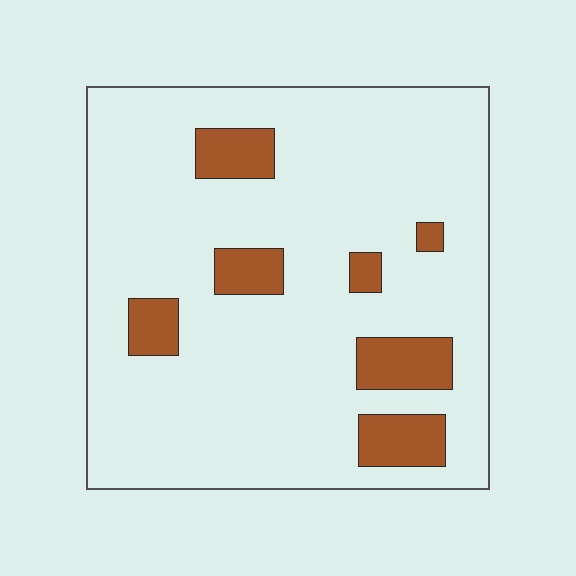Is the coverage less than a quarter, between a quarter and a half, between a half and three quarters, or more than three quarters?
Less than a quarter.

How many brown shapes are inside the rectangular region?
7.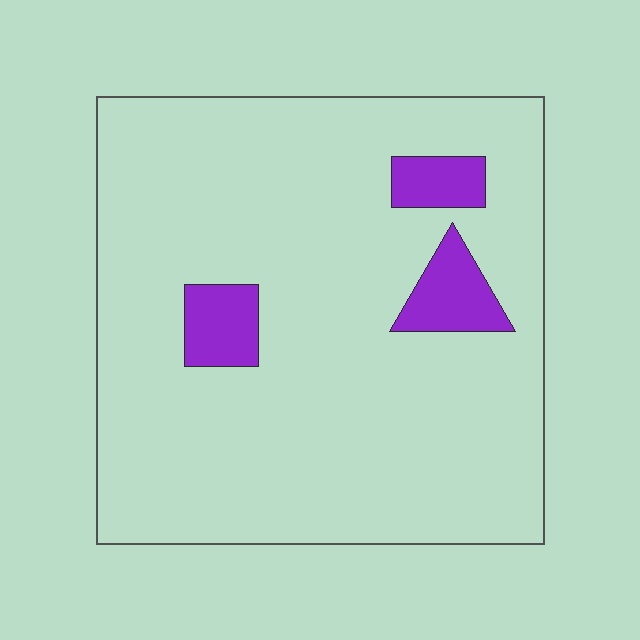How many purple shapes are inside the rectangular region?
3.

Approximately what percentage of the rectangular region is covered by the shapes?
Approximately 10%.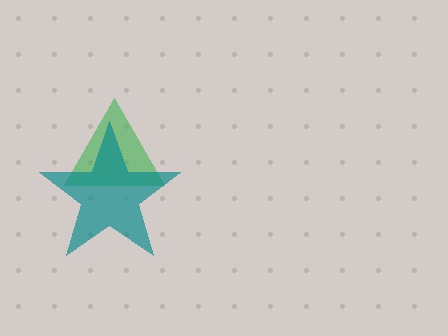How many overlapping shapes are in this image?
There are 2 overlapping shapes in the image.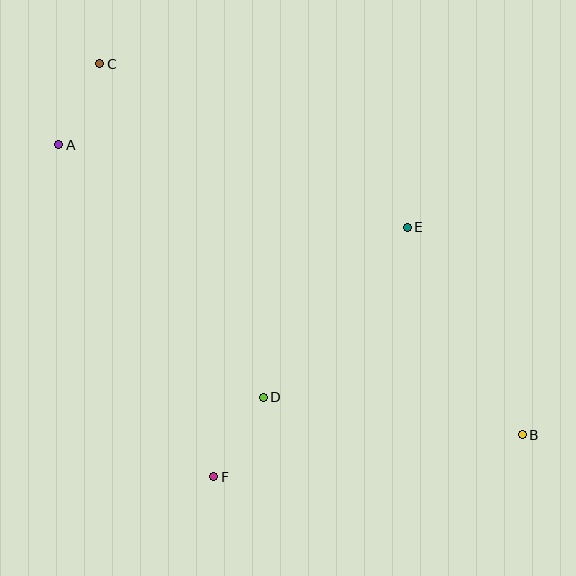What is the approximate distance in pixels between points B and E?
The distance between B and E is approximately 237 pixels.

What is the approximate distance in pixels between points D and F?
The distance between D and F is approximately 94 pixels.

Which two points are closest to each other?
Points A and C are closest to each other.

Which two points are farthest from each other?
Points B and C are farthest from each other.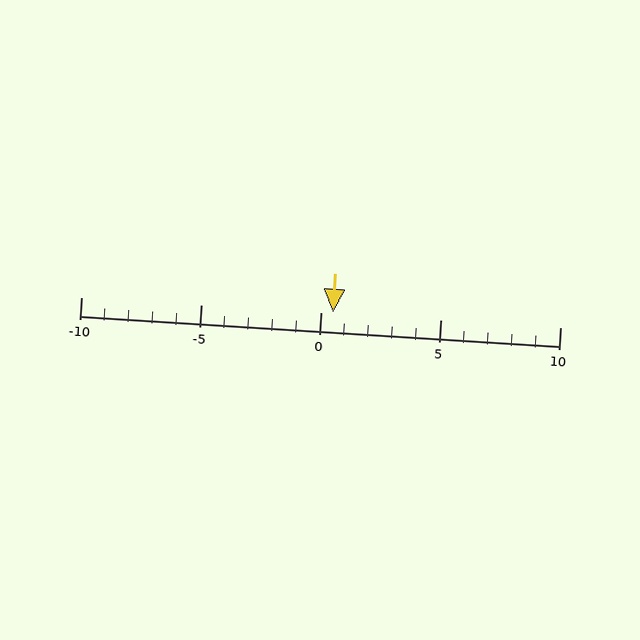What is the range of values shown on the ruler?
The ruler shows values from -10 to 10.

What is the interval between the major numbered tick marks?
The major tick marks are spaced 5 units apart.